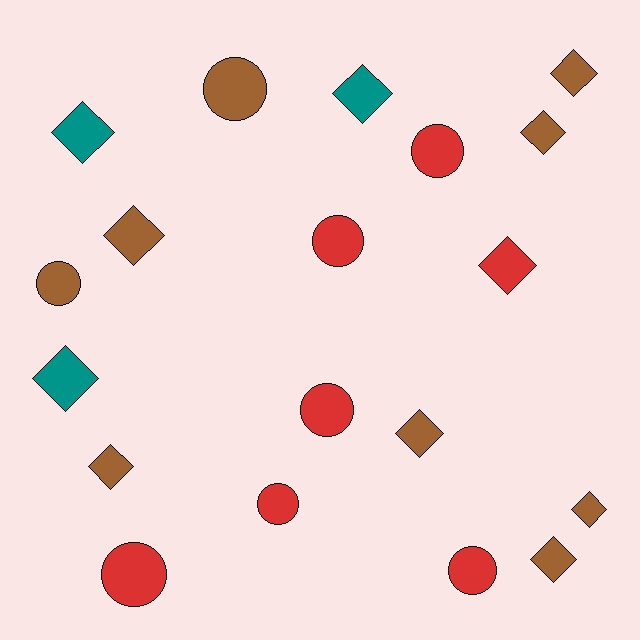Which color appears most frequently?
Brown, with 9 objects.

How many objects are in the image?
There are 19 objects.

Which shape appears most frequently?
Diamond, with 11 objects.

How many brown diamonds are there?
There are 7 brown diamonds.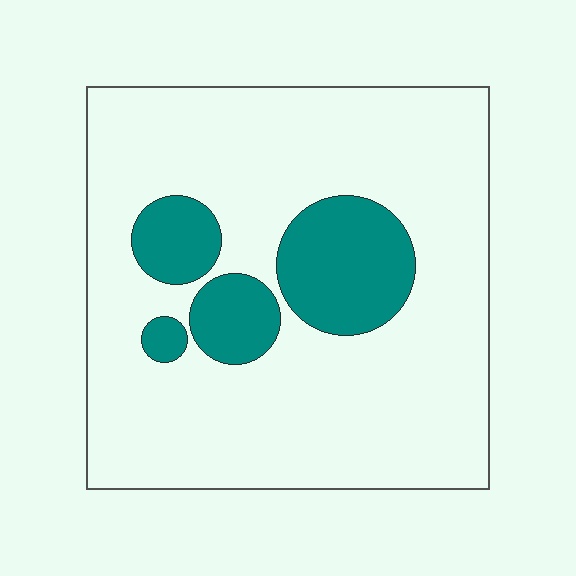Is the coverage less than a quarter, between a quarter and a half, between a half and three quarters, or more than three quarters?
Less than a quarter.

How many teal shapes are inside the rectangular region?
4.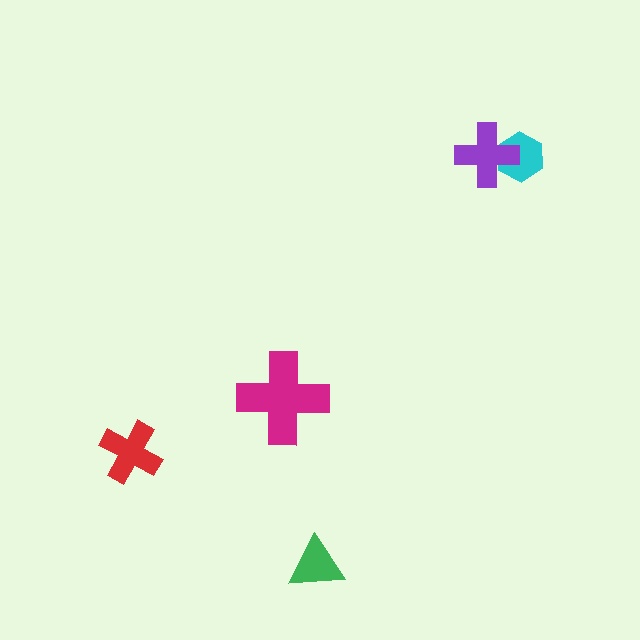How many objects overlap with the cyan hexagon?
1 object overlaps with the cyan hexagon.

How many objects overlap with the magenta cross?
0 objects overlap with the magenta cross.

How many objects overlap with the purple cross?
1 object overlaps with the purple cross.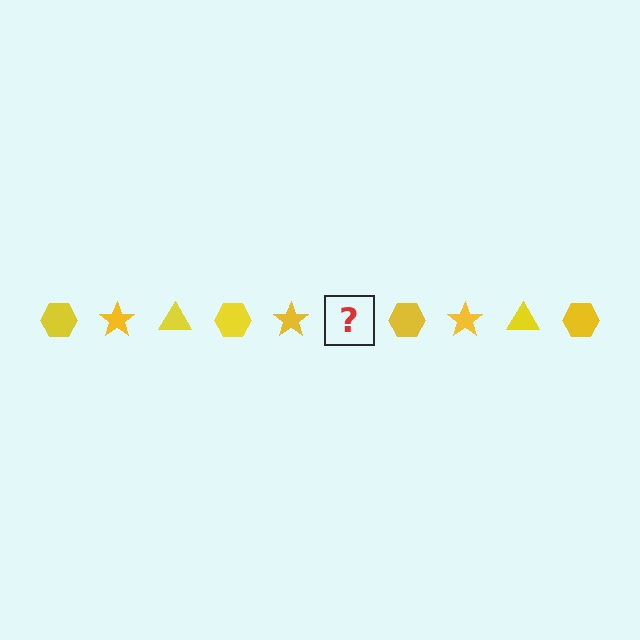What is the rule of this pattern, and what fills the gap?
The rule is that the pattern cycles through hexagon, star, triangle shapes in yellow. The gap should be filled with a yellow triangle.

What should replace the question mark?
The question mark should be replaced with a yellow triangle.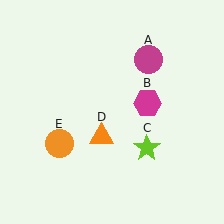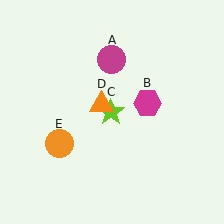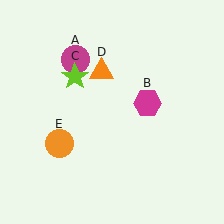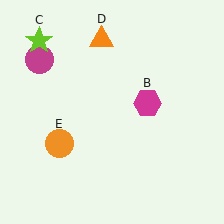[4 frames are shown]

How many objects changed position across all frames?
3 objects changed position: magenta circle (object A), lime star (object C), orange triangle (object D).